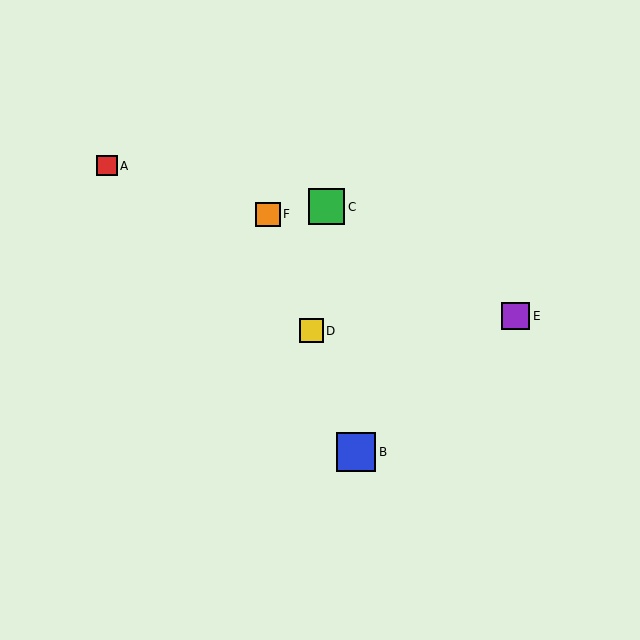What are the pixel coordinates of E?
Object E is at (516, 316).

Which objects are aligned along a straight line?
Objects B, D, F are aligned along a straight line.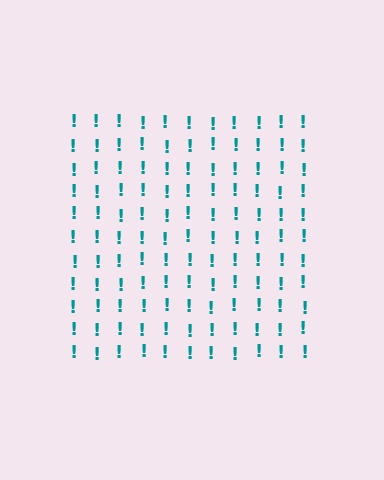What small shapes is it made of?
It is made of small exclamation marks.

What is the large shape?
The large shape is a square.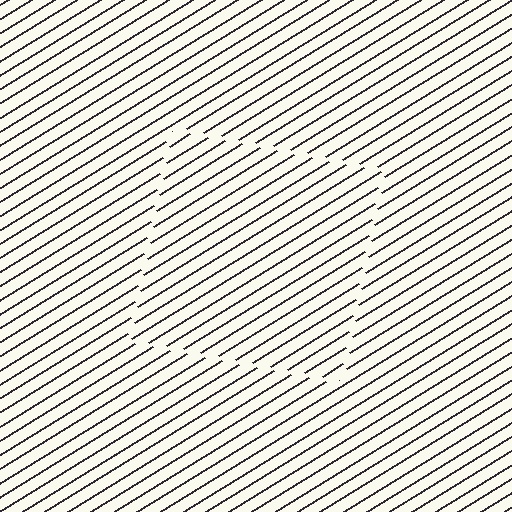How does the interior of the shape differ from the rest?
The interior of the shape contains the same grating, shifted by half a period — the contour is defined by the phase discontinuity where line-ends from the inner and outer gratings abut.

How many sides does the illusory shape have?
4 sides — the line-ends trace a square.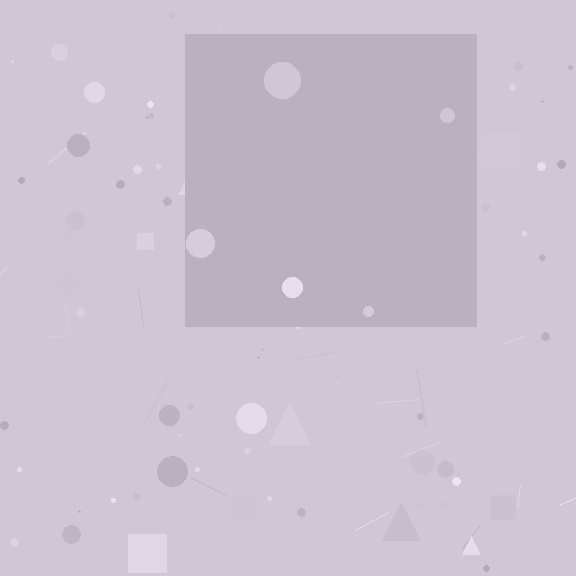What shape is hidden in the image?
A square is hidden in the image.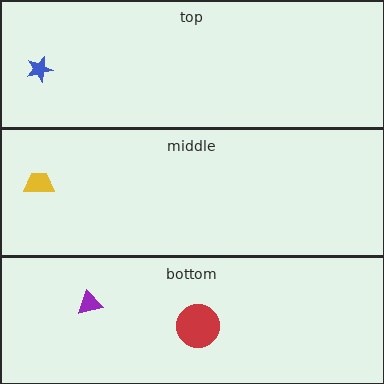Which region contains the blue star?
The top region.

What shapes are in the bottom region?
The purple triangle, the red circle.